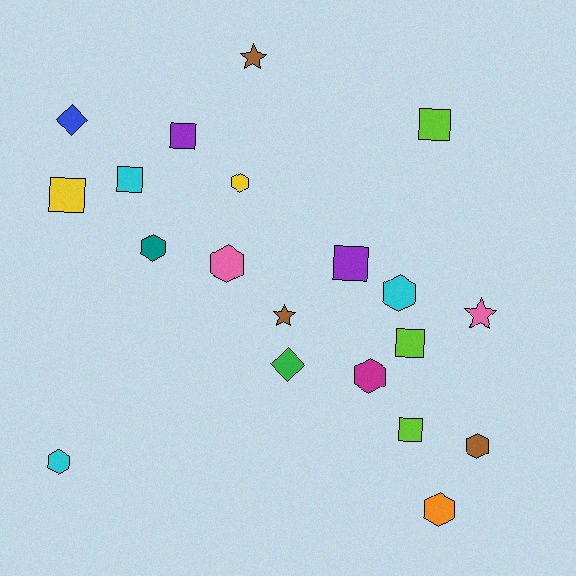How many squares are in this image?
There are 7 squares.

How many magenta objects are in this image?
There is 1 magenta object.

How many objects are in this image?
There are 20 objects.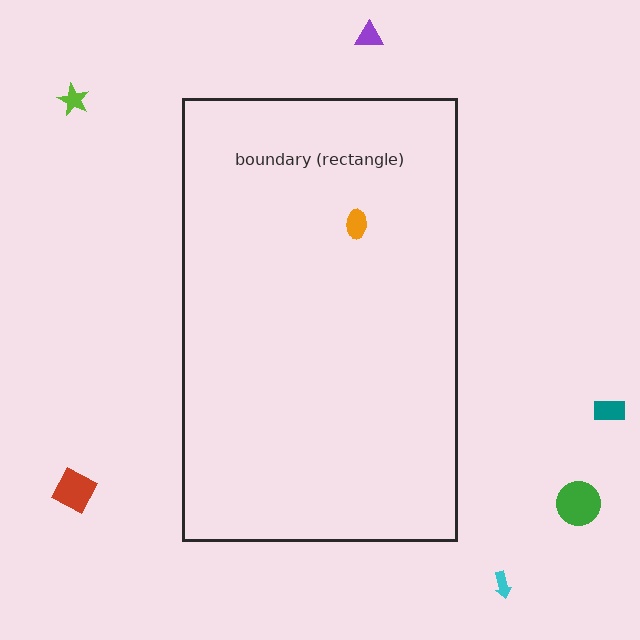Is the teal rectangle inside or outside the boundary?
Outside.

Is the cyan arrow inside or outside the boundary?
Outside.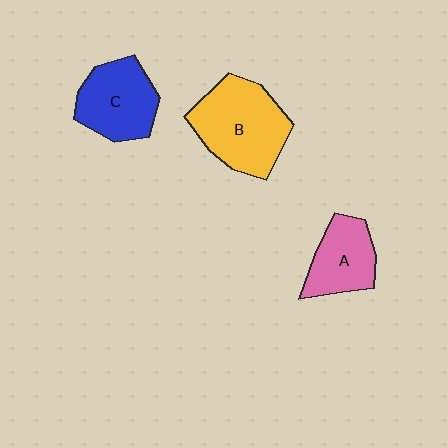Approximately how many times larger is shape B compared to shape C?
Approximately 1.3 times.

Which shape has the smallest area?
Shape A (pink).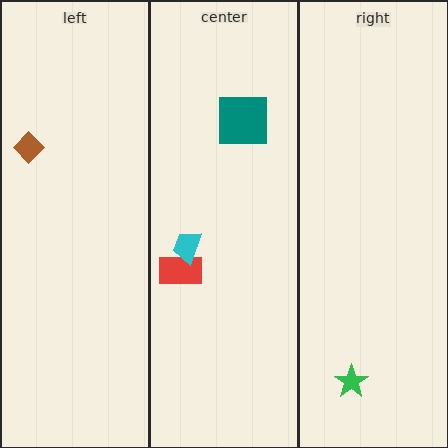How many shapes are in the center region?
3.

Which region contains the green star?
The right region.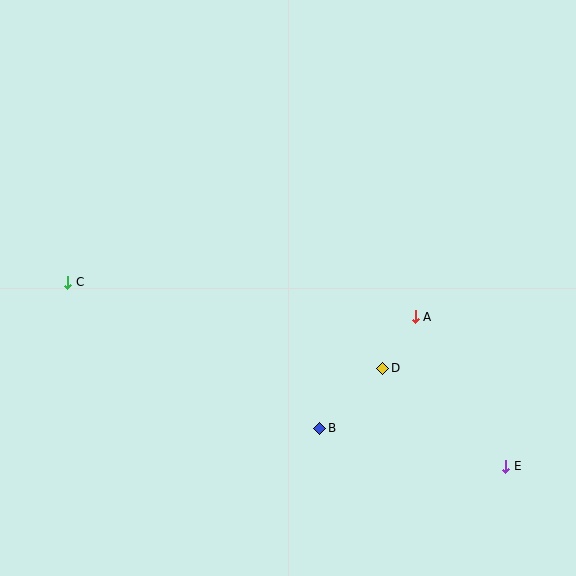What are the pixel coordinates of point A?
Point A is at (415, 317).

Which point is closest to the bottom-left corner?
Point C is closest to the bottom-left corner.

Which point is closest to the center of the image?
Point D at (383, 368) is closest to the center.